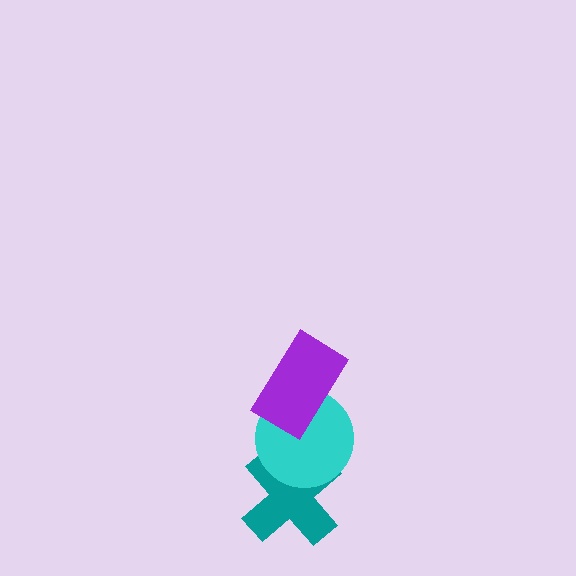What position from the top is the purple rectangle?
The purple rectangle is 1st from the top.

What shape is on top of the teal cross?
The cyan circle is on top of the teal cross.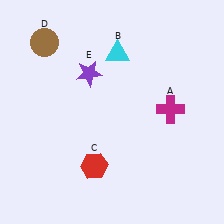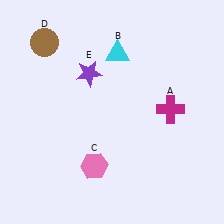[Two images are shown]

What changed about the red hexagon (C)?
In Image 1, C is red. In Image 2, it changed to pink.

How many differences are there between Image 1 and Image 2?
There is 1 difference between the two images.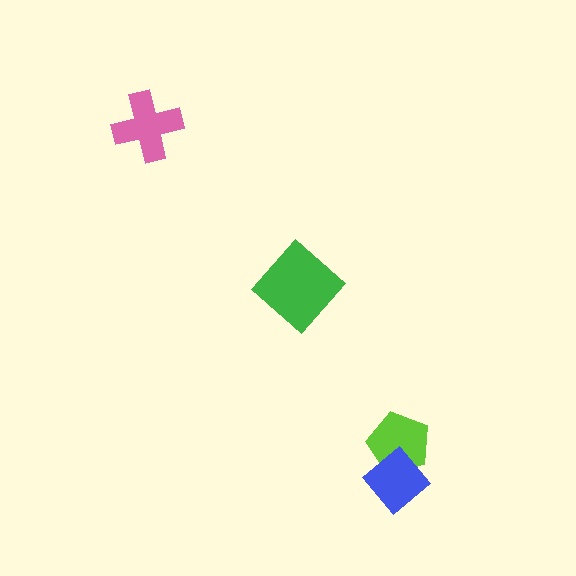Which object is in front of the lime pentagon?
The blue diamond is in front of the lime pentagon.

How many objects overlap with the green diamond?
0 objects overlap with the green diamond.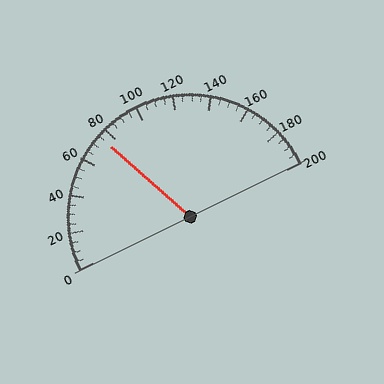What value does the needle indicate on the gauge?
The needle indicates approximately 75.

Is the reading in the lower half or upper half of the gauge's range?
The reading is in the lower half of the range (0 to 200).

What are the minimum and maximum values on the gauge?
The gauge ranges from 0 to 200.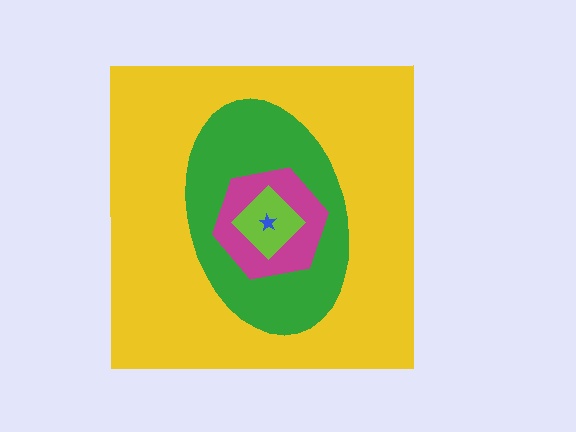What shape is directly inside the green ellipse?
The magenta hexagon.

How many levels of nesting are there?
5.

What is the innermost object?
The blue star.